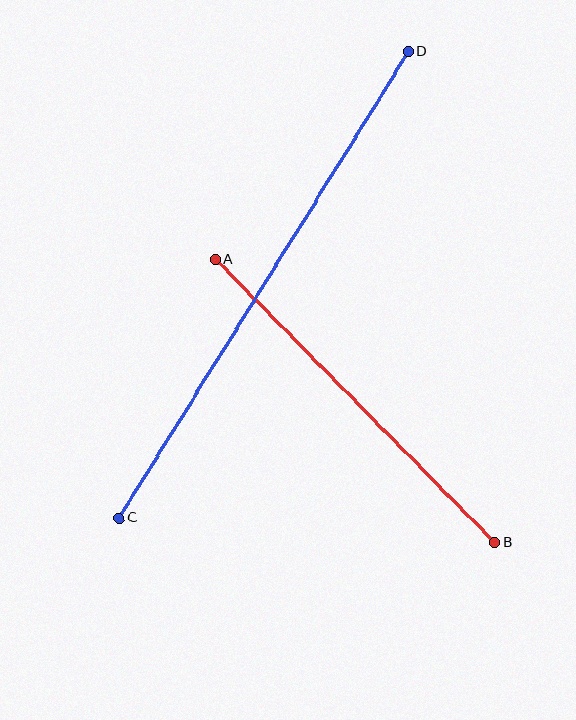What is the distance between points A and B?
The distance is approximately 397 pixels.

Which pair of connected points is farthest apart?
Points C and D are farthest apart.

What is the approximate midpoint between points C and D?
The midpoint is at approximately (264, 285) pixels.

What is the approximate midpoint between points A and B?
The midpoint is at approximately (355, 401) pixels.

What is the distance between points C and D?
The distance is approximately 549 pixels.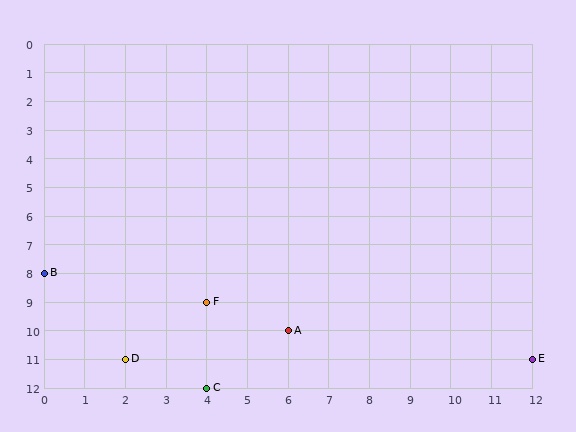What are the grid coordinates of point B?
Point B is at grid coordinates (0, 8).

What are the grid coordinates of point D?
Point D is at grid coordinates (2, 11).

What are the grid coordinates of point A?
Point A is at grid coordinates (6, 10).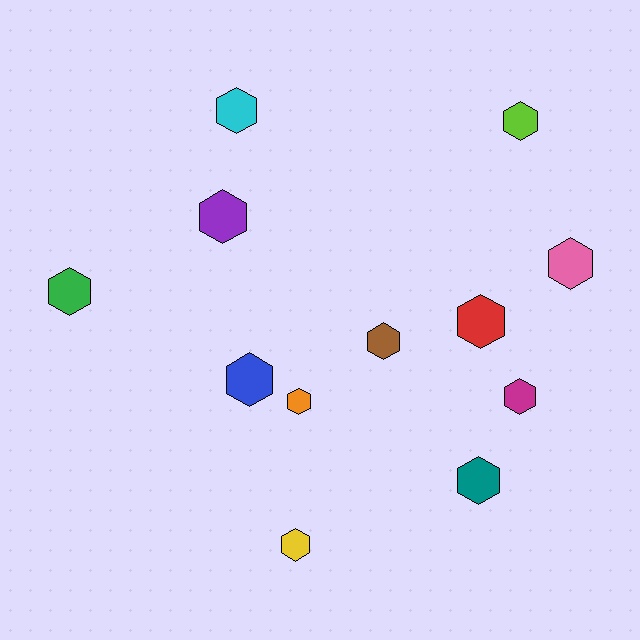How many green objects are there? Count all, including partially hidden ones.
There is 1 green object.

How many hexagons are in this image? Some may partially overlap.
There are 12 hexagons.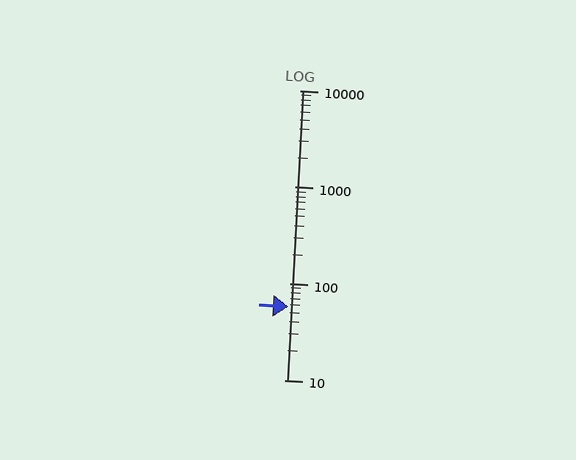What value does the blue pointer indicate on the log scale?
The pointer indicates approximately 57.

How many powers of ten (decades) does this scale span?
The scale spans 3 decades, from 10 to 10000.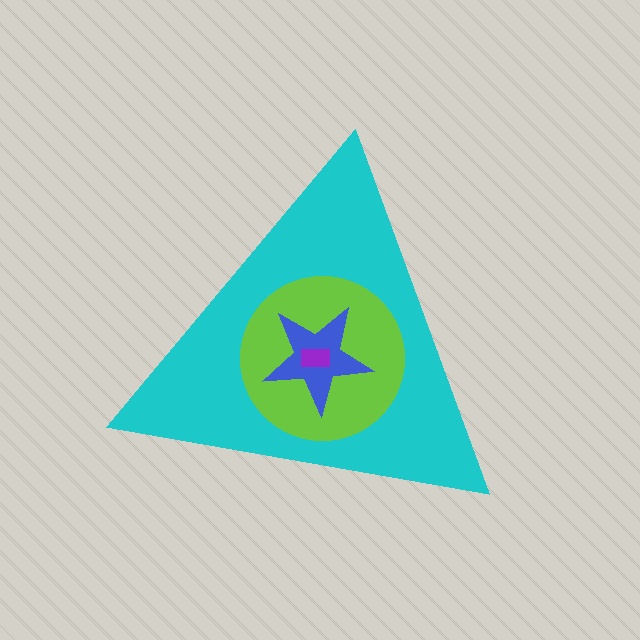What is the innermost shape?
The purple rectangle.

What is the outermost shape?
The cyan triangle.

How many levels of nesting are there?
4.